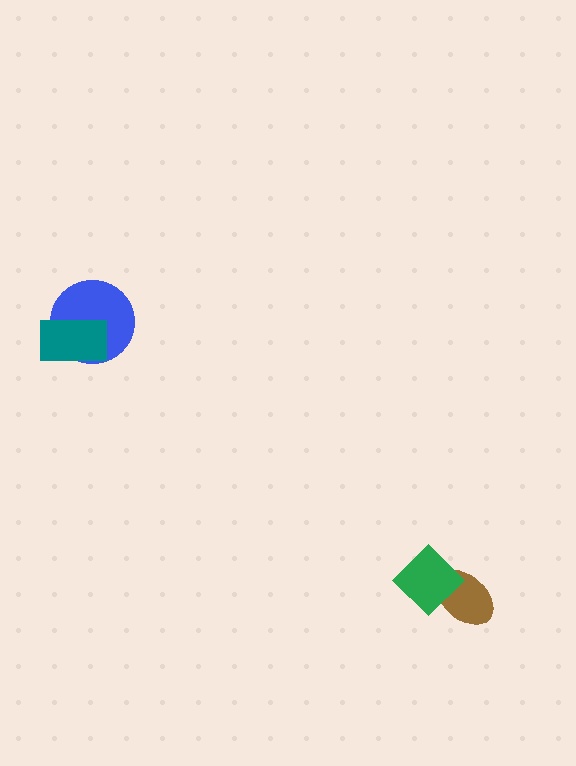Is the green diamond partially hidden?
No, no other shape covers it.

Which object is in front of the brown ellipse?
The green diamond is in front of the brown ellipse.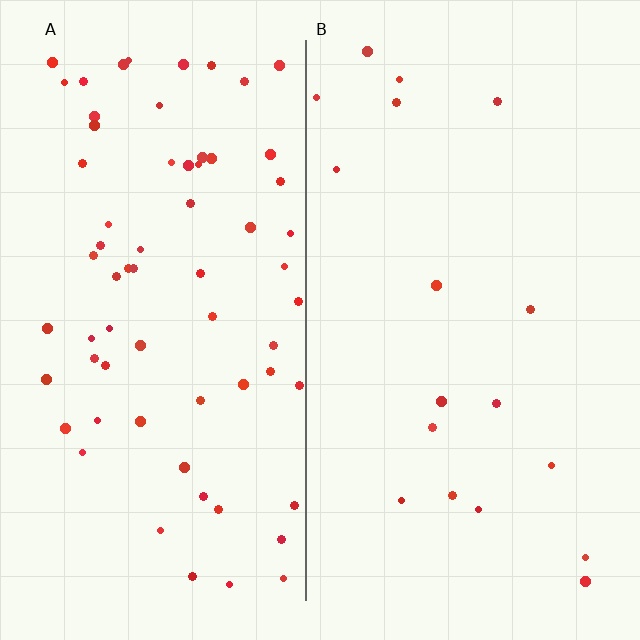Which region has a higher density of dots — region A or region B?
A (the left).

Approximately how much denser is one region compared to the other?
Approximately 3.9× — region A over region B.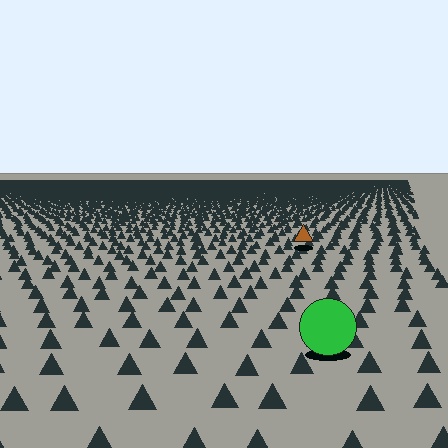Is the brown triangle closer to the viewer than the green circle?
No. The green circle is closer — you can tell from the texture gradient: the ground texture is coarser near it.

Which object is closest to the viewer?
The green circle is closest. The texture marks near it are larger and more spread out.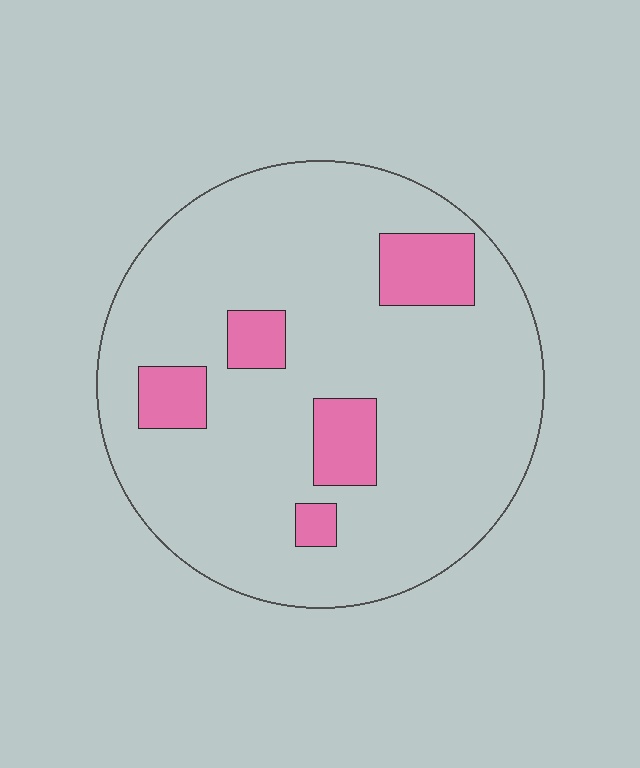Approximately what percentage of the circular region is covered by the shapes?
Approximately 15%.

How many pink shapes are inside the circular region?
5.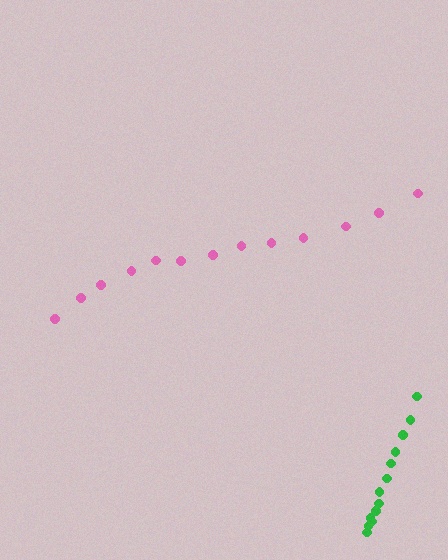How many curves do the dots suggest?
There are 2 distinct paths.